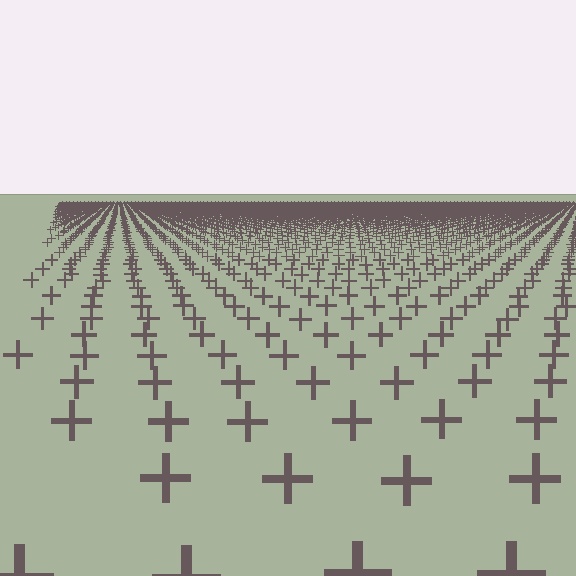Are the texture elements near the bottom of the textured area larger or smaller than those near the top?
Larger. Near the bottom, elements are closer to the viewer and appear at a bigger on-screen size.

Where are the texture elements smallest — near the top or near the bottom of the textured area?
Near the top.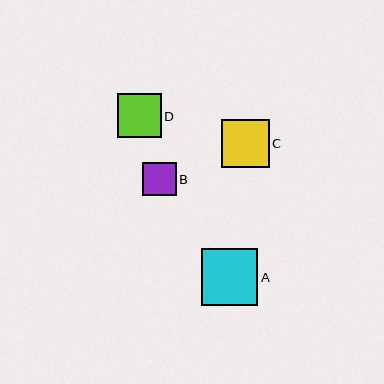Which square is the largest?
Square A is the largest with a size of approximately 56 pixels.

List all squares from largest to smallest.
From largest to smallest: A, C, D, B.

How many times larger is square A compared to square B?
Square A is approximately 1.7 times the size of square B.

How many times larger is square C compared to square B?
Square C is approximately 1.4 times the size of square B.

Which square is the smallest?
Square B is the smallest with a size of approximately 34 pixels.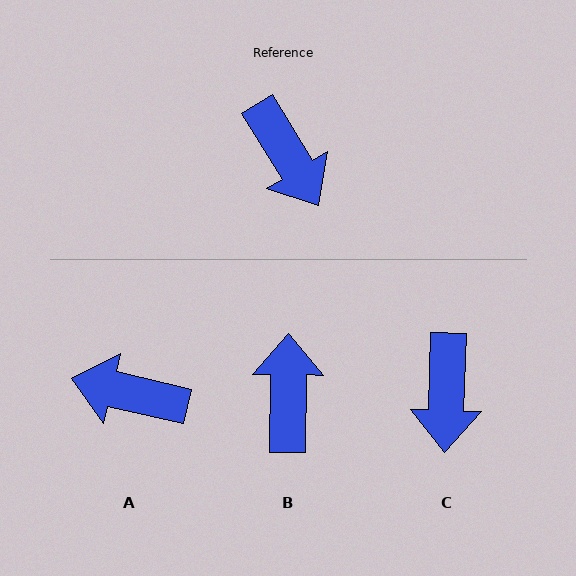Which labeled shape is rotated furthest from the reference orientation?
B, about 148 degrees away.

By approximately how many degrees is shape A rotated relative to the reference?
Approximately 135 degrees clockwise.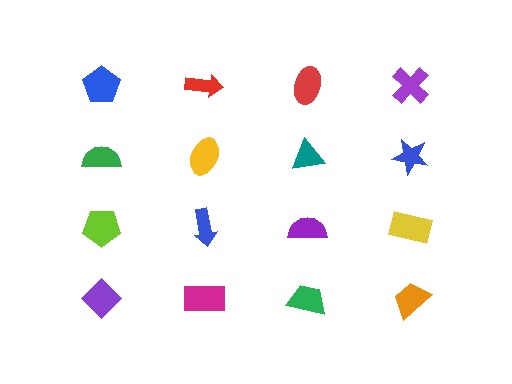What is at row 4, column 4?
An orange trapezoid.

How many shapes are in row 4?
4 shapes.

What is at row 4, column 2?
A magenta rectangle.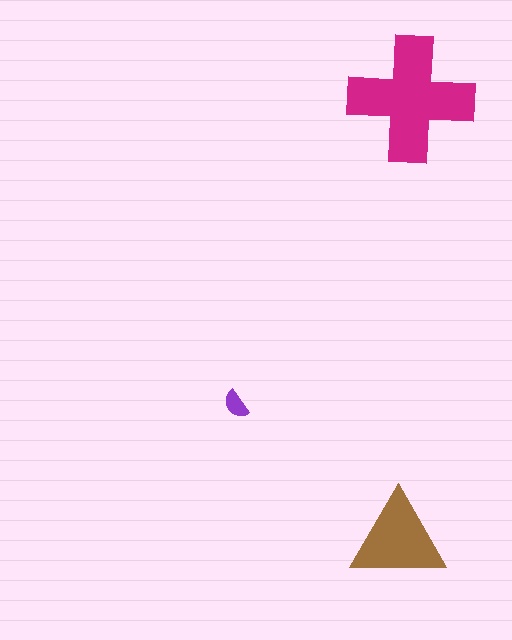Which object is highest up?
The magenta cross is topmost.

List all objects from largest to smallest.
The magenta cross, the brown triangle, the purple semicircle.